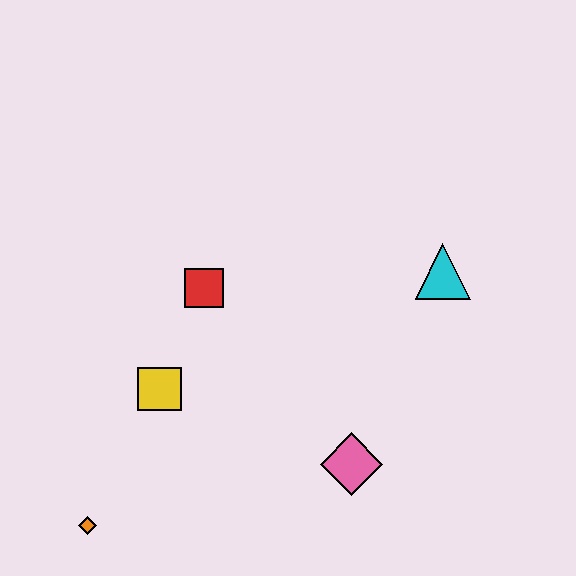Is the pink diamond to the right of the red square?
Yes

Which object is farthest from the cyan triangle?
The orange diamond is farthest from the cyan triangle.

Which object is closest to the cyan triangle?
The pink diamond is closest to the cyan triangle.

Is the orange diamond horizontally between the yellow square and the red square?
No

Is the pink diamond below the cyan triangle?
Yes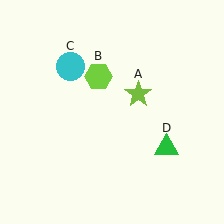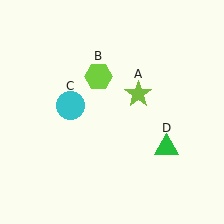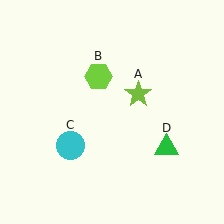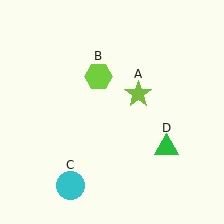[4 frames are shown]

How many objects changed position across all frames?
1 object changed position: cyan circle (object C).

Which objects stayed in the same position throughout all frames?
Lime star (object A) and lime hexagon (object B) and green triangle (object D) remained stationary.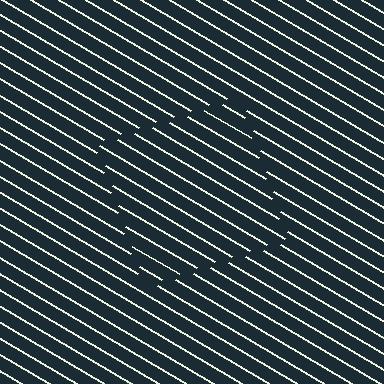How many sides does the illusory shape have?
4 sides — the line-ends trace a square.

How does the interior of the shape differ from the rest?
The interior of the shape contains the same grating, shifted by half a period — the contour is defined by the phase discontinuity where line-ends from the inner and outer gratings abut.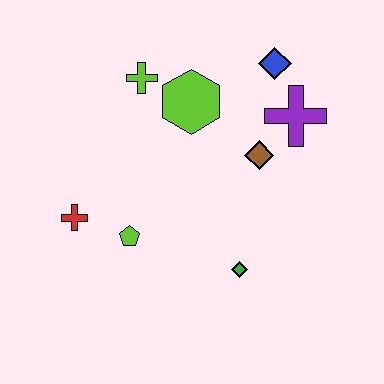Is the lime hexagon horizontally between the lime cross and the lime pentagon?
No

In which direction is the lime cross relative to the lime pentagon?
The lime cross is above the lime pentagon.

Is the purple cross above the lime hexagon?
No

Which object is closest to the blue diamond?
The purple cross is closest to the blue diamond.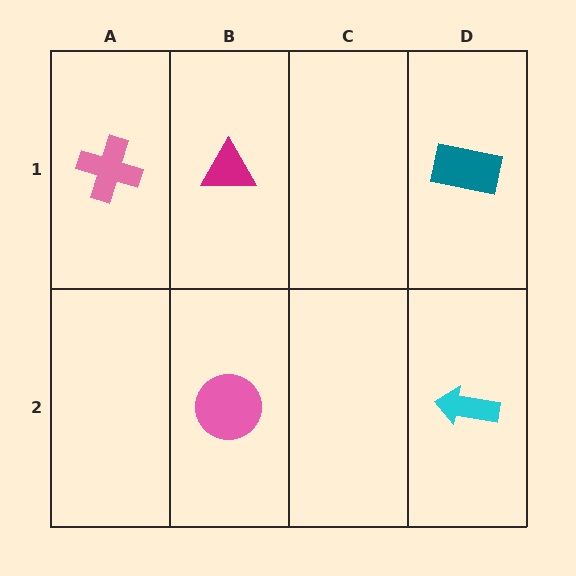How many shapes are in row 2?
2 shapes.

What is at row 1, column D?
A teal rectangle.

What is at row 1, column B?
A magenta triangle.